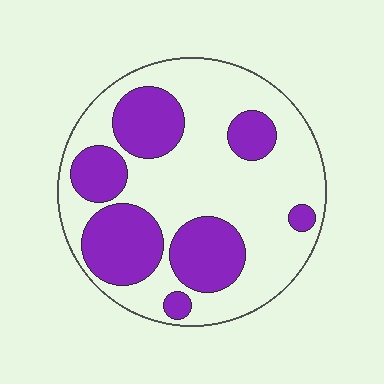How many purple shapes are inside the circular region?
7.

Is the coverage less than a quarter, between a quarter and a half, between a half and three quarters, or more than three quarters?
Between a quarter and a half.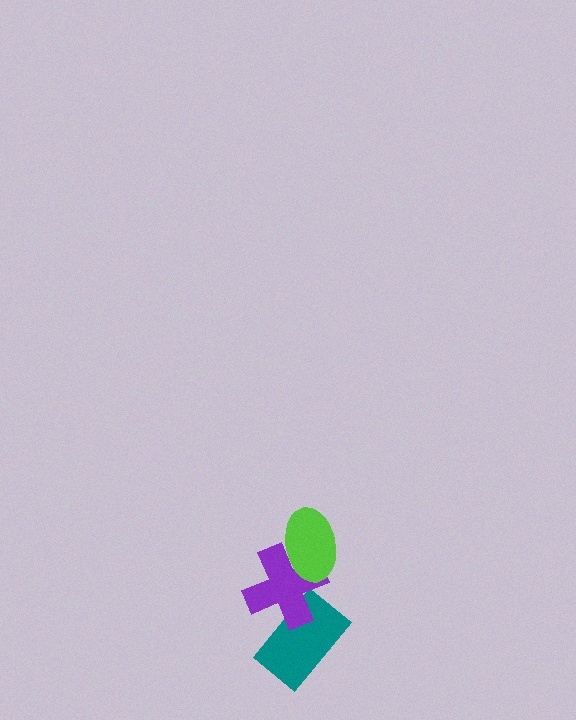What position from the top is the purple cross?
The purple cross is 2nd from the top.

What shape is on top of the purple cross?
The lime ellipse is on top of the purple cross.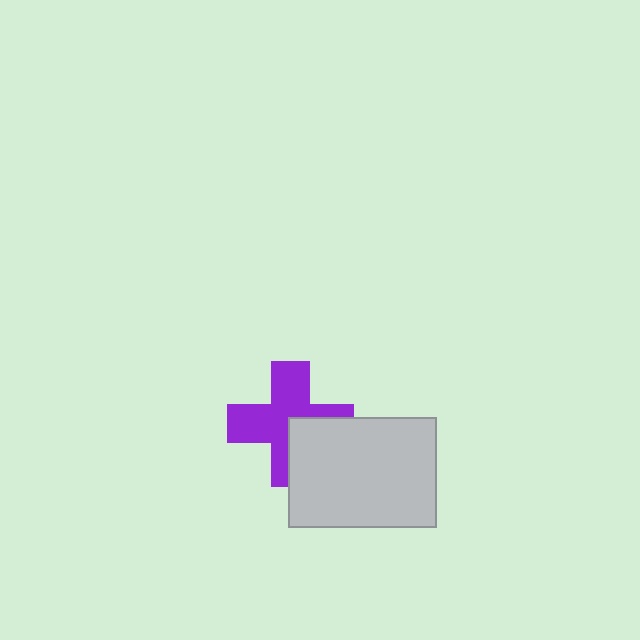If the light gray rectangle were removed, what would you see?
You would see the complete purple cross.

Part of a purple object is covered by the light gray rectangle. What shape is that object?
It is a cross.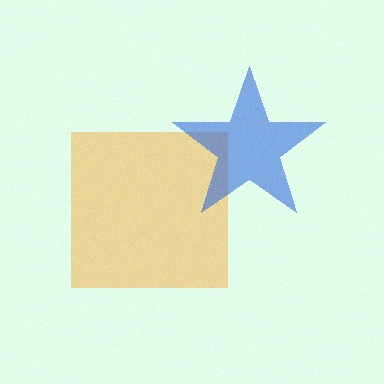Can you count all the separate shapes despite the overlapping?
Yes, there are 2 separate shapes.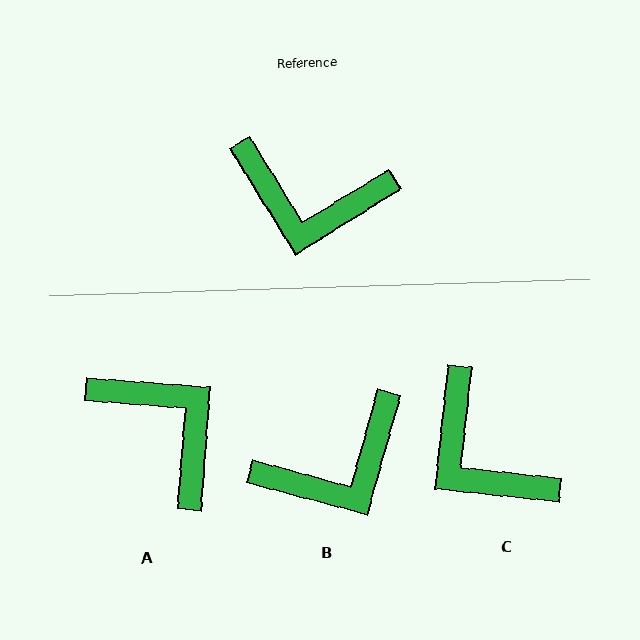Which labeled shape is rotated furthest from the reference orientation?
A, about 144 degrees away.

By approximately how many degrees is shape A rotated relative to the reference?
Approximately 144 degrees counter-clockwise.